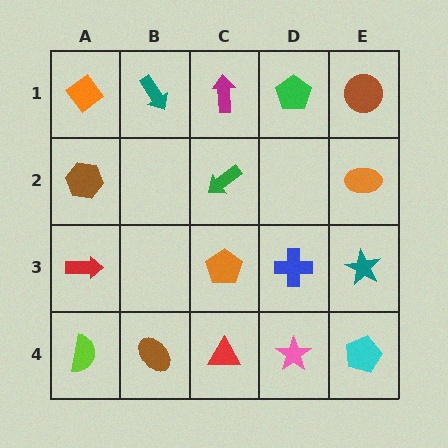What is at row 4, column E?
A cyan pentagon.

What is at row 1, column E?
A brown circle.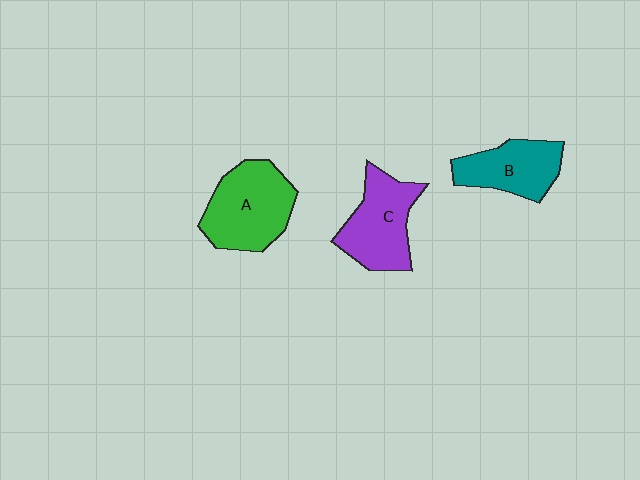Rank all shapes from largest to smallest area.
From largest to smallest: A (green), C (purple), B (teal).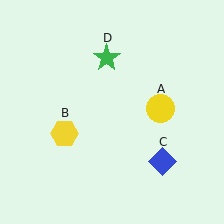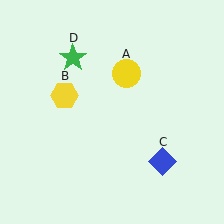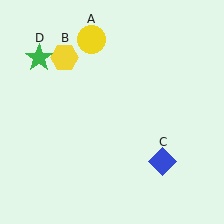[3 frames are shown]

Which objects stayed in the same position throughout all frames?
Blue diamond (object C) remained stationary.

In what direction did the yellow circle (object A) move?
The yellow circle (object A) moved up and to the left.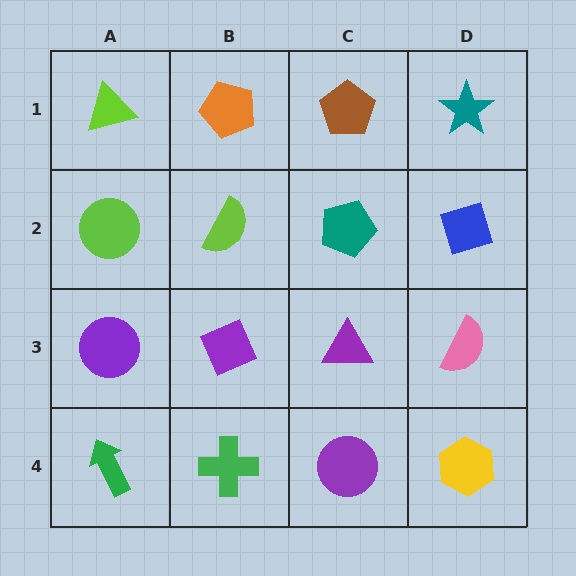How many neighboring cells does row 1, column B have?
3.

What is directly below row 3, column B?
A green cross.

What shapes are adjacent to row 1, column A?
A lime circle (row 2, column A), an orange pentagon (row 1, column B).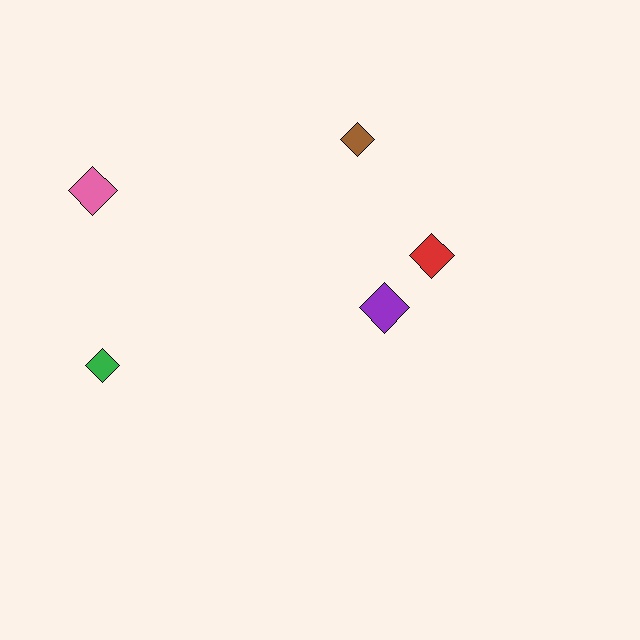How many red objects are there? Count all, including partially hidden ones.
There is 1 red object.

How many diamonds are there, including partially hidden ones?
There are 5 diamonds.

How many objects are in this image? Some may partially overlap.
There are 5 objects.